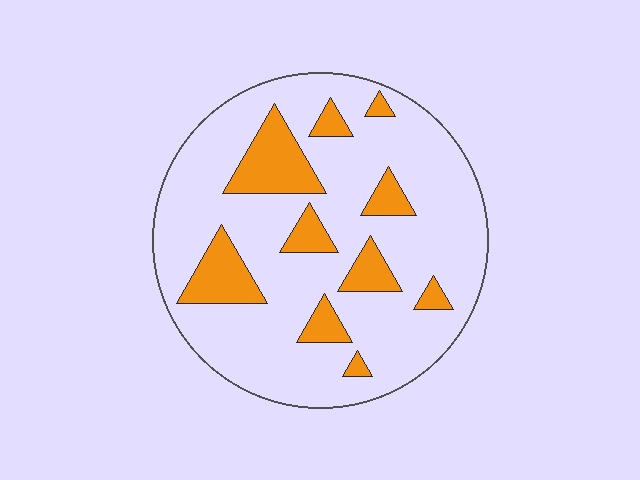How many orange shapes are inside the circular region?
10.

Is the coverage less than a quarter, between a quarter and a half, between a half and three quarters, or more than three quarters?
Less than a quarter.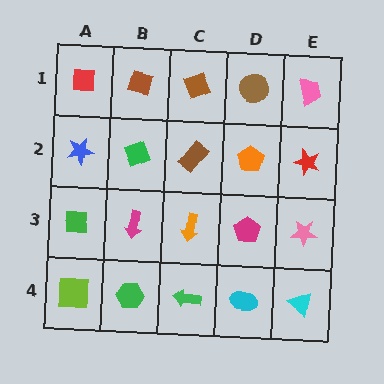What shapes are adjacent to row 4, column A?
A green square (row 3, column A), a green hexagon (row 4, column B).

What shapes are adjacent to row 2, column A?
A red square (row 1, column A), a green square (row 3, column A), a green diamond (row 2, column B).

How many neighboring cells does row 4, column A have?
2.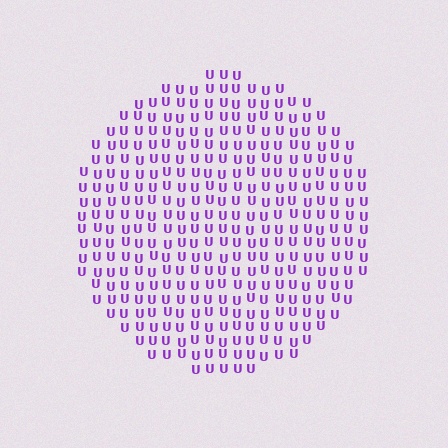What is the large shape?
The large shape is a circle.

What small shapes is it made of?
It is made of small letter U's.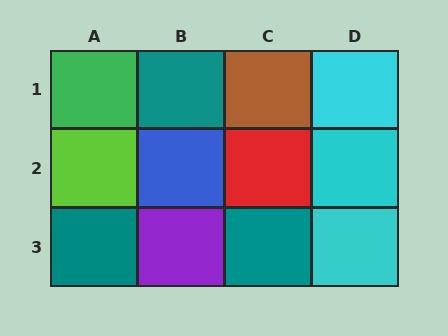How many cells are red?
1 cell is red.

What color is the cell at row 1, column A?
Green.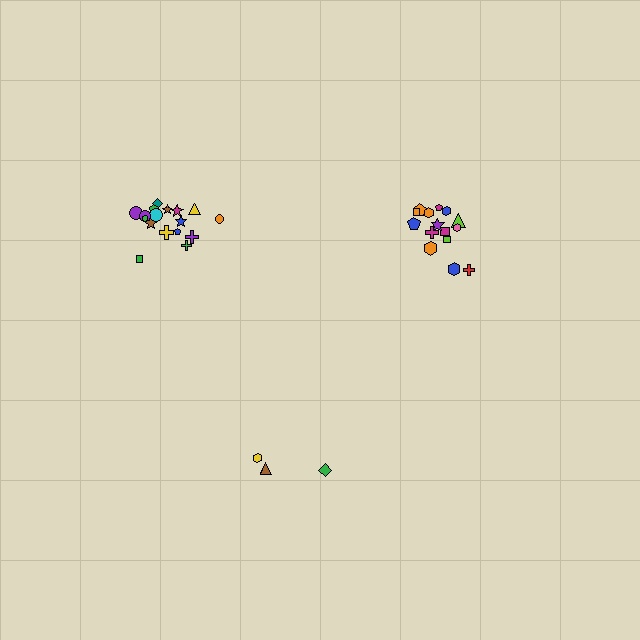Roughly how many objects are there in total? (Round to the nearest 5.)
Roughly 35 objects in total.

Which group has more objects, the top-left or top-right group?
The top-left group.